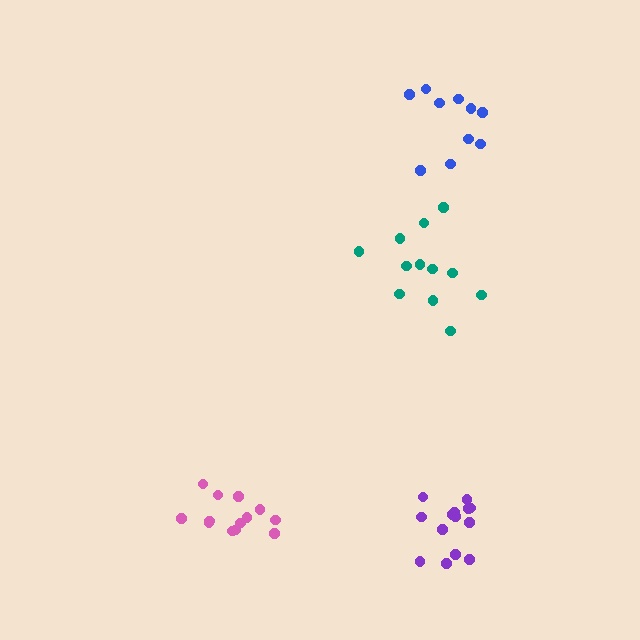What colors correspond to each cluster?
The clusters are colored: pink, blue, teal, purple.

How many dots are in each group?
Group 1: 13 dots, Group 2: 10 dots, Group 3: 12 dots, Group 4: 14 dots (49 total).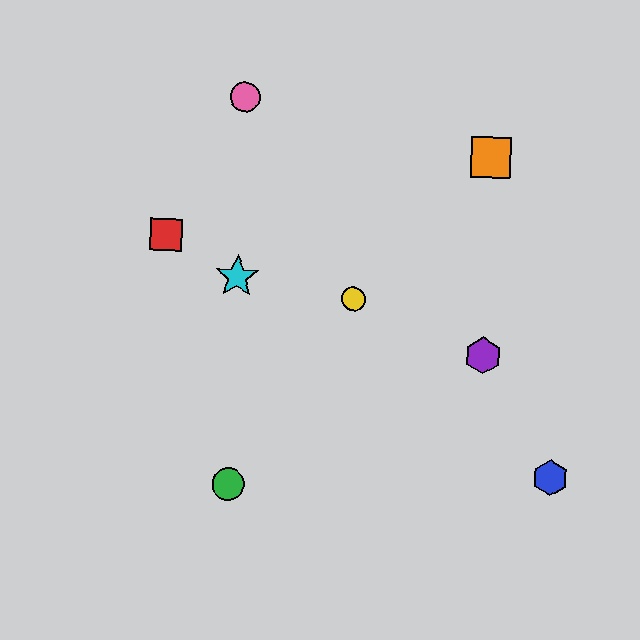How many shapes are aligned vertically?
3 shapes (the green circle, the cyan star, the pink circle) are aligned vertically.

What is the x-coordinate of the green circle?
The green circle is at x≈228.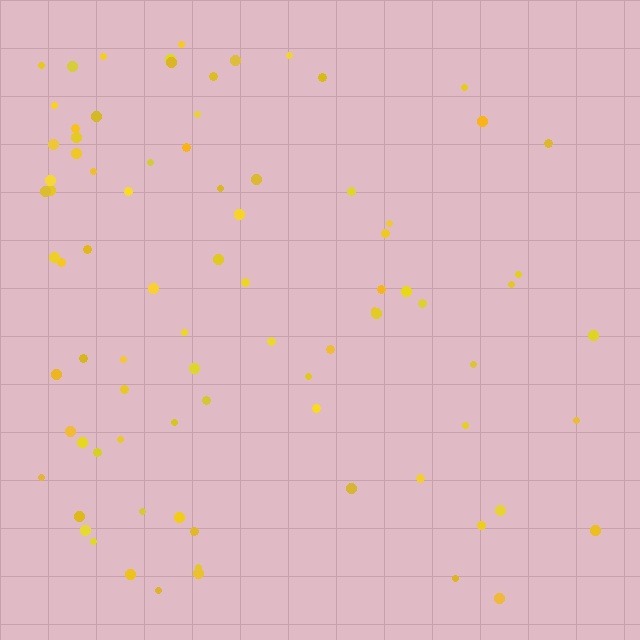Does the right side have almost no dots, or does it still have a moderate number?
Still a moderate number, just noticeably fewer than the left.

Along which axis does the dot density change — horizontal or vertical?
Horizontal.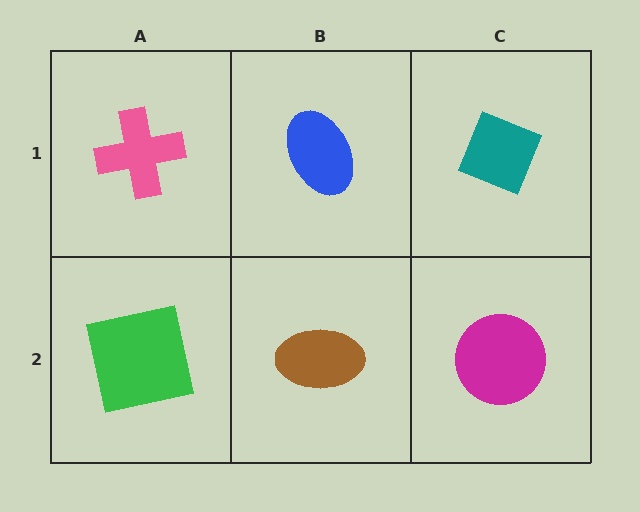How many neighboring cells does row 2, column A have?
2.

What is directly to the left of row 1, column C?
A blue ellipse.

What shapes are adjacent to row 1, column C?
A magenta circle (row 2, column C), a blue ellipse (row 1, column B).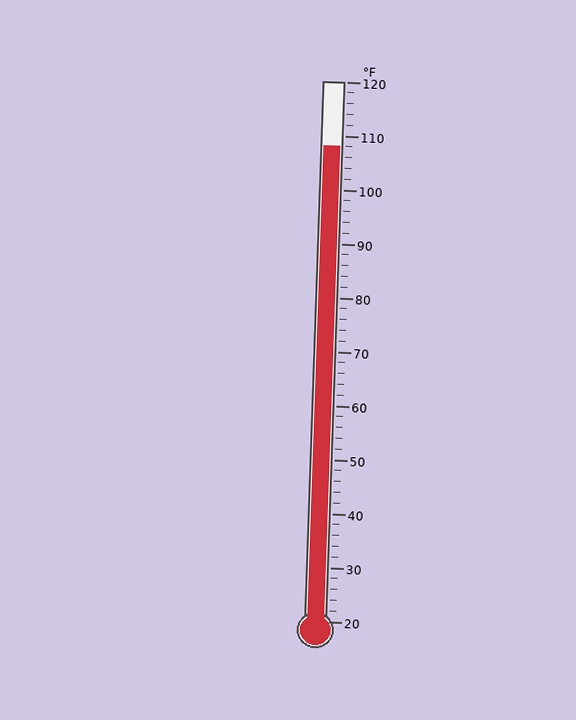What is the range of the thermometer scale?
The thermometer scale ranges from 20°F to 120°F.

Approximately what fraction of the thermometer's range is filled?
The thermometer is filled to approximately 90% of its range.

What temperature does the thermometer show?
The thermometer shows approximately 108°F.